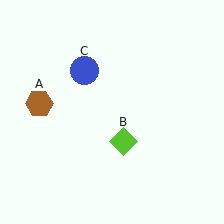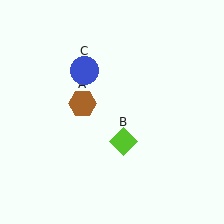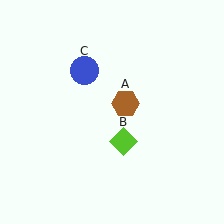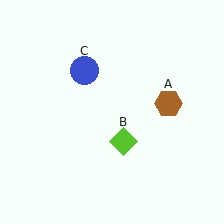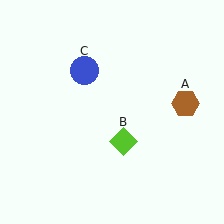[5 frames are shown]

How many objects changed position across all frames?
1 object changed position: brown hexagon (object A).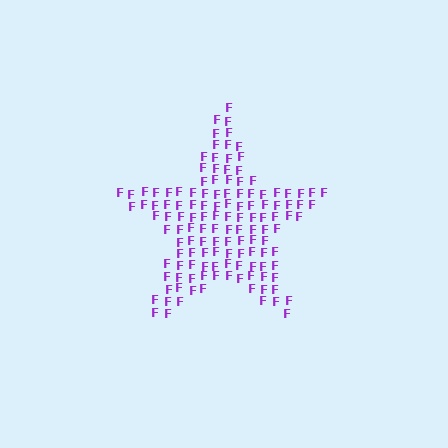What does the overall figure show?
The overall figure shows a star.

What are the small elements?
The small elements are letter F's.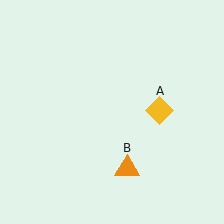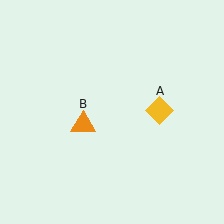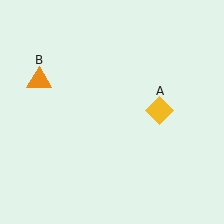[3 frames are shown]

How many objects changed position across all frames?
1 object changed position: orange triangle (object B).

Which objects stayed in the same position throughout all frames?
Yellow diamond (object A) remained stationary.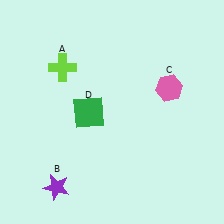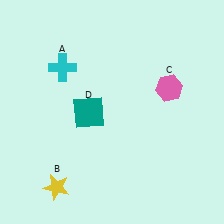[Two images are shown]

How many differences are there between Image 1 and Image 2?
There are 3 differences between the two images.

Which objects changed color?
A changed from lime to cyan. B changed from purple to yellow. D changed from green to teal.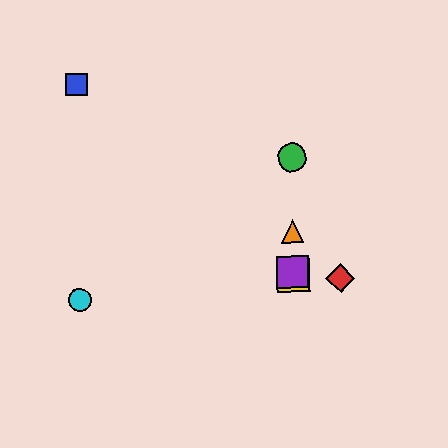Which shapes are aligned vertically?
The green circle, the yellow square, the purple square, the orange triangle are aligned vertically.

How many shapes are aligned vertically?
4 shapes (the green circle, the yellow square, the purple square, the orange triangle) are aligned vertically.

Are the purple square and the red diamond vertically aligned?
No, the purple square is at x≈293 and the red diamond is at x≈341.